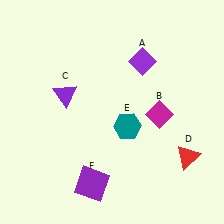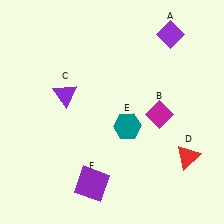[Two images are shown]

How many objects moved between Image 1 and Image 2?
1 object moved between the two images.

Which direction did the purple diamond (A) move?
The purple diamond (A) moved right.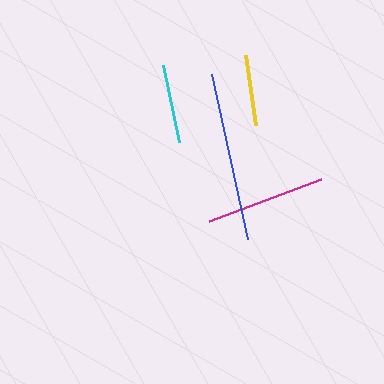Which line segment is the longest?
The blue line is the longest at approximately 169 pixels.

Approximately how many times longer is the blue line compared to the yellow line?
The blue line is approximately 2.4 times the length of the yellow line.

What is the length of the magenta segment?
The magenta segment is approximately 120 pixels long.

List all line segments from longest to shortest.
From longest to shortest: blue, magenta, cyan, yellow.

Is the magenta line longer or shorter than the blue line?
The blue line is longer than the magenta line.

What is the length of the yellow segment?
The yellow segment is approximately 71 pixels long.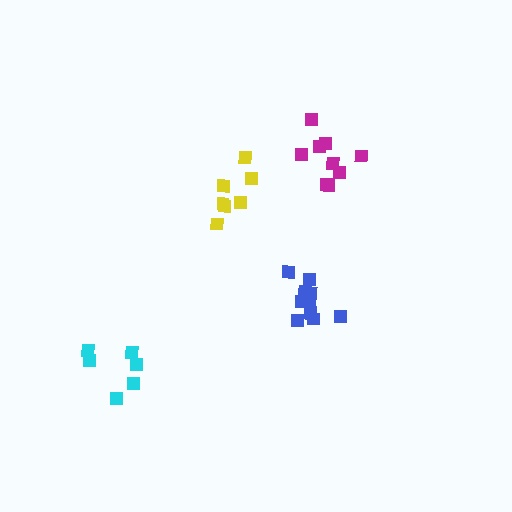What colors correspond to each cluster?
The clusters are colored: blue, cyan, magenta, yellow.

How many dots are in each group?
Group 1: 11 dots, Group 2: 6 dots, Group 3: 9 dots, Group 4: 7 dots (33 total).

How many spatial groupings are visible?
There are 4 spatial groupings.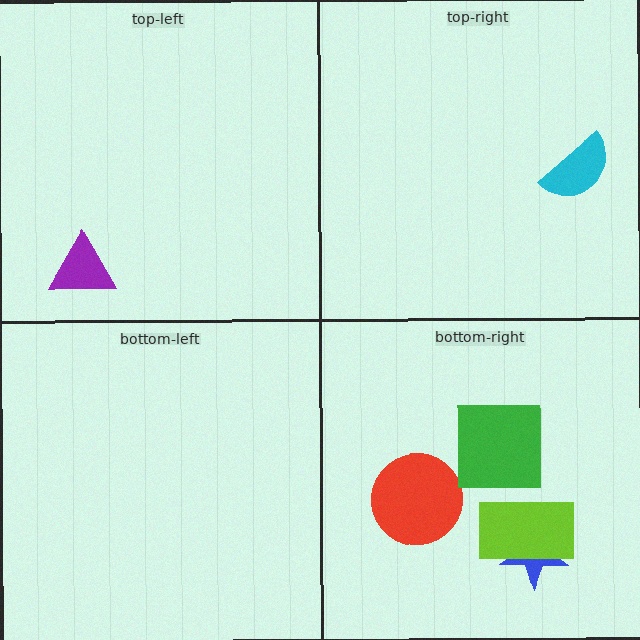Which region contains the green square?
The bottom-right region.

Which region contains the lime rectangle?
The bottom-right region.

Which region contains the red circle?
The bottom-right region.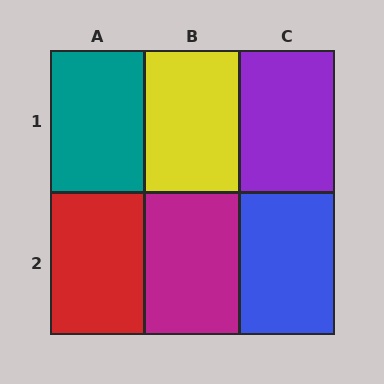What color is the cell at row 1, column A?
Teal.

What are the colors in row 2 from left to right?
Red, magenta, blue.